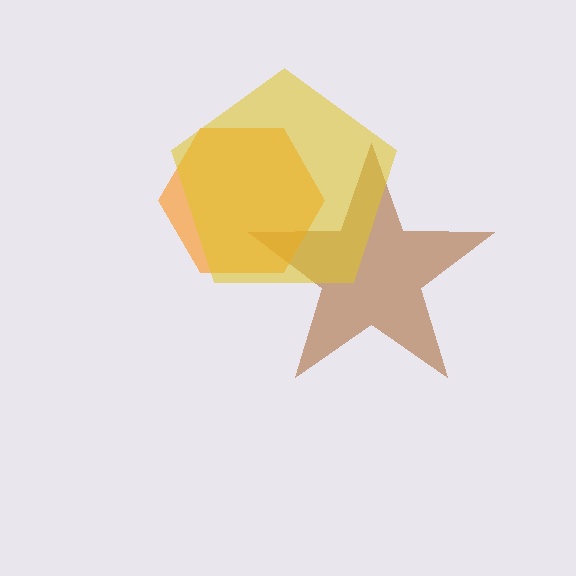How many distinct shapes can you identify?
There are 3 distinct shapes: a brown star, an orange hexagon, a yellow pentagon.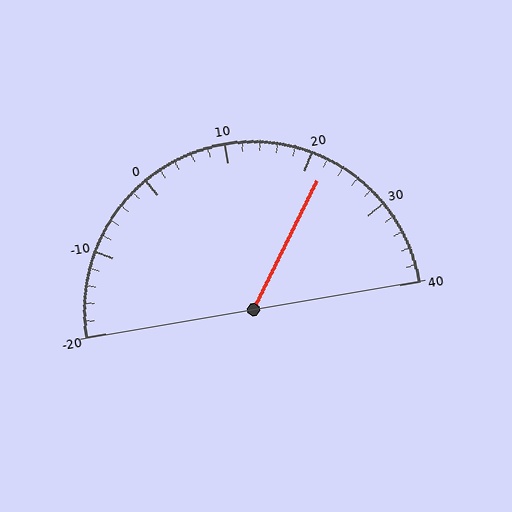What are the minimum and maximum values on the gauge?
The gauge ranges from -20 to 40.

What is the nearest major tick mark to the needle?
The nearest major tick mark is 20.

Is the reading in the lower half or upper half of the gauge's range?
The reading is in the upper half of the range (-20 to 40).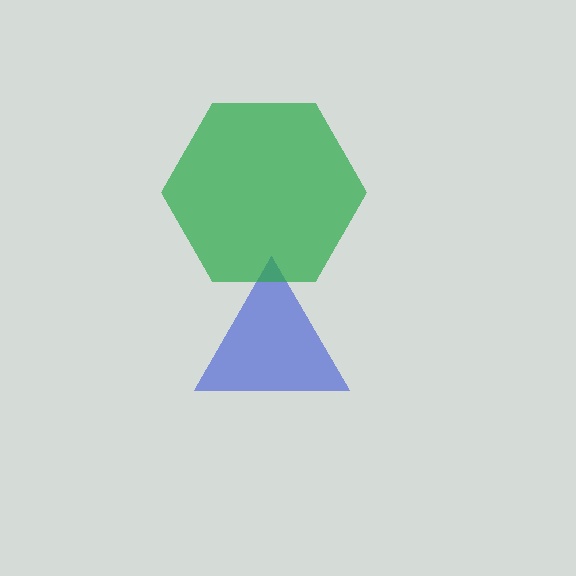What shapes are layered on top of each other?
The layered shapes are: a blue triangle, a green hexagon.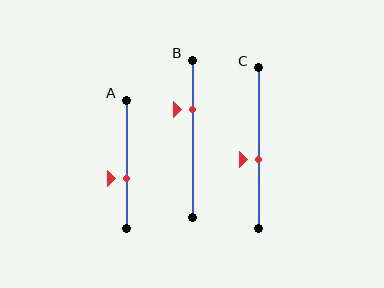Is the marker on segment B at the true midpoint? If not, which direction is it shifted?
No, the marker on segment B is shifted upward by about 19% of the segment length.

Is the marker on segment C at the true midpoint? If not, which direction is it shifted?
No, the marker on segment C is shifted downward by about 7% of the segment length.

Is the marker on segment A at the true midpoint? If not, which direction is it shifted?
No, the marker on segment A is shifted downward by about 11% of the segment length.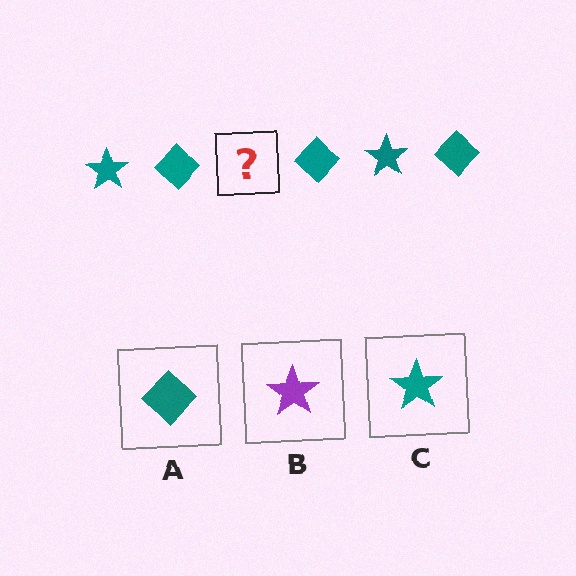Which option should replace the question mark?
Option C.